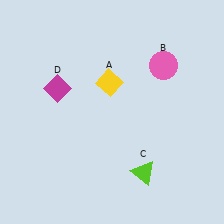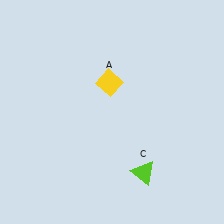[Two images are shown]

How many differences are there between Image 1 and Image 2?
There are 2 differences between the two images.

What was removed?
The pink circle (B), the magenta diamond (D) were removed in Image 2.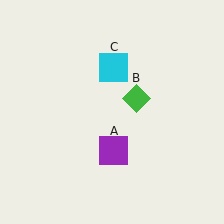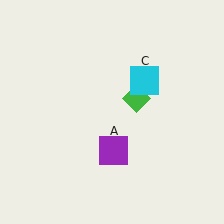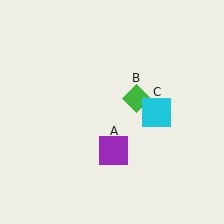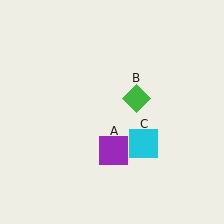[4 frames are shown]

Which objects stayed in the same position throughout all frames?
Purple square (object A) and green diamond (object B) remained stationary.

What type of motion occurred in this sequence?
The cyan square (object C) rotated clockwise around the center of the scene.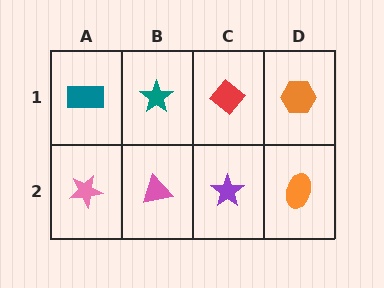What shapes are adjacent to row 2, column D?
An orange hexagon (row 1, column D), a purple star (row 2, column C).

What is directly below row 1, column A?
A pink star.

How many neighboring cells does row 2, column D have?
2.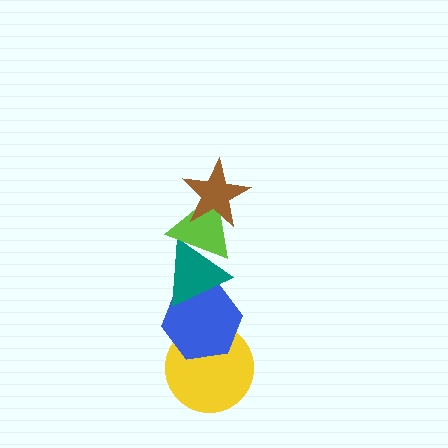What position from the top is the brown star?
The brown star is 1st from the top.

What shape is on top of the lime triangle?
The brown star is on top of the lime triangle.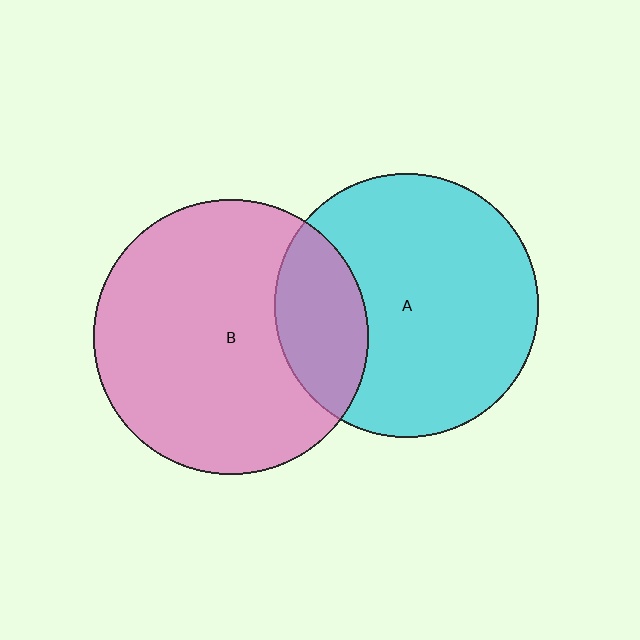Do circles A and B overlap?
Yes.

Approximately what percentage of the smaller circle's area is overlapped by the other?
Approximately 25%.